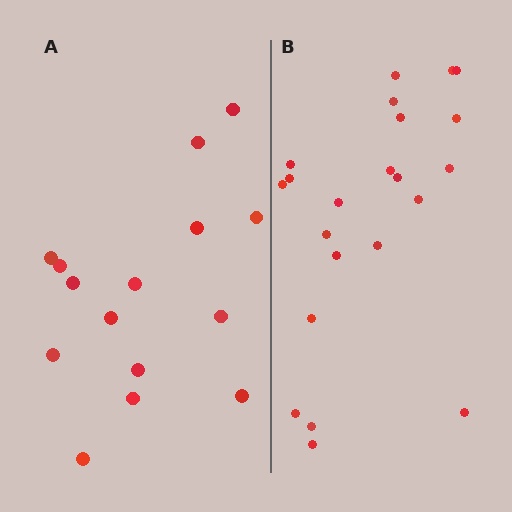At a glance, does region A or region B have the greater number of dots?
Region B (the right region) has more dots.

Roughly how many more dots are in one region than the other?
Region B has roughly 8 or so more dots than region A.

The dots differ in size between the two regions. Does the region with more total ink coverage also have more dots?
No. Region A has more total ink coverage because its dots are larger, but region B actually contains more individual dots. Total area can be misleading — the number of items is what matters here.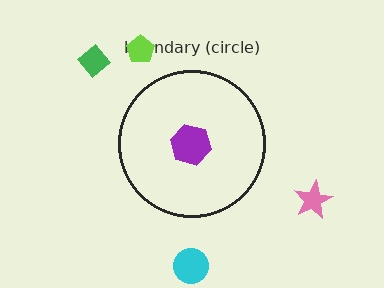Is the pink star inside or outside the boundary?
Outside.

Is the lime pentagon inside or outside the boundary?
Outside.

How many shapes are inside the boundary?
1 inside, 4 outside.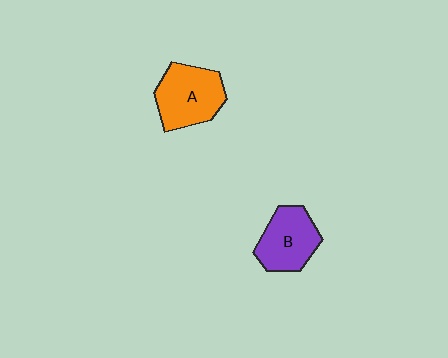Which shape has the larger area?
Shape A (orange).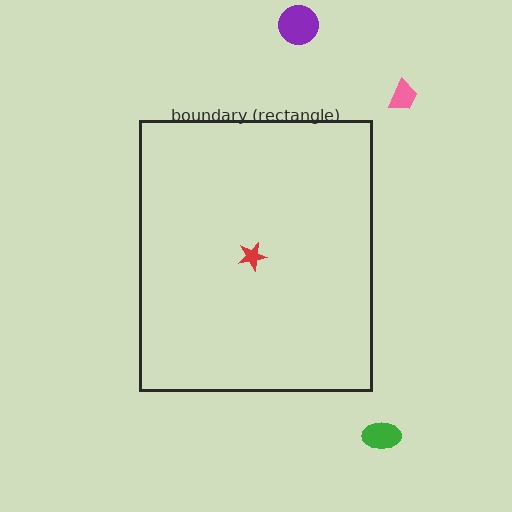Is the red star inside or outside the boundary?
Inside.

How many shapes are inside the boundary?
1 inside, 3 outside.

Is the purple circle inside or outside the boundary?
Outside.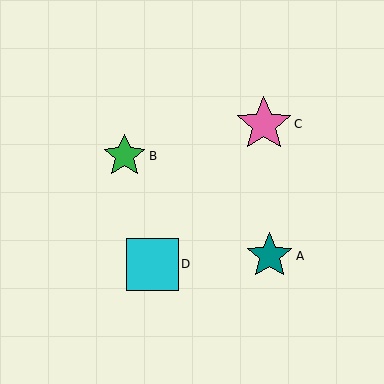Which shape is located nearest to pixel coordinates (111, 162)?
The green star (labeled B) at (125, 156) is nearest to that location.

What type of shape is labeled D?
Shape D is a cyan square.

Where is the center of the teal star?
The center of the teal star is at (269, 256).